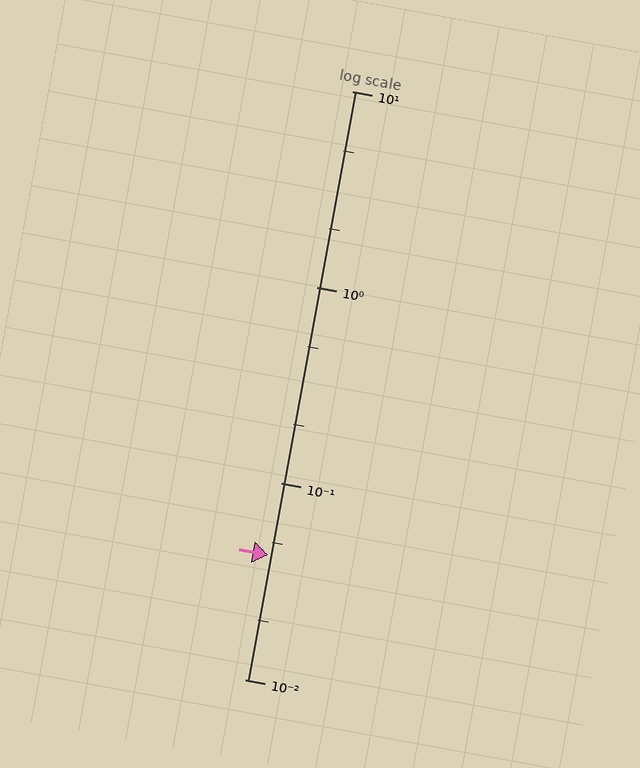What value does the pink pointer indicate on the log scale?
The pointer indicates approximately 0.043.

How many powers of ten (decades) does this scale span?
The scale spans 3 decades, from 0.01 to 10.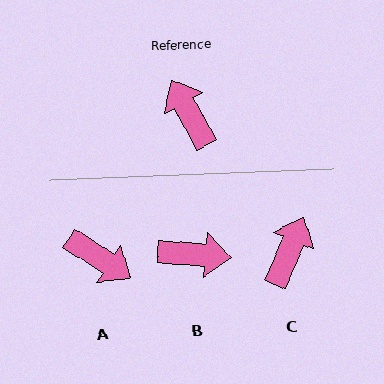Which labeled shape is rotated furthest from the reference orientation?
A, about 152 degrees away.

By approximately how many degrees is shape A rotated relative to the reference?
Approximately 152 degrees clockwise.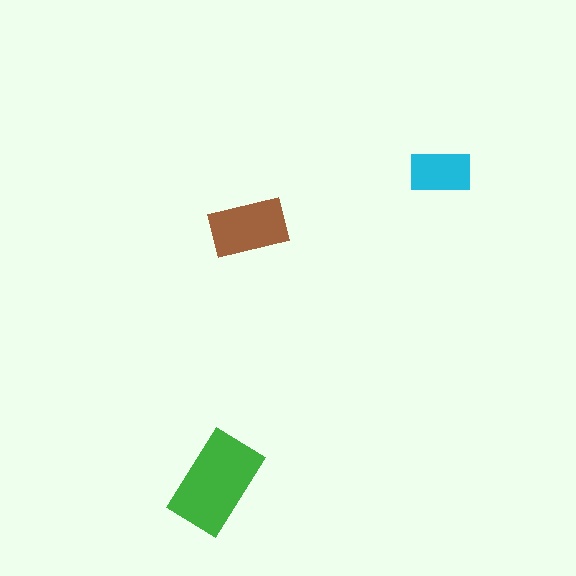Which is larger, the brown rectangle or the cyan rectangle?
The brown one.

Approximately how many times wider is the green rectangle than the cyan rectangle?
About 1.5 times wider.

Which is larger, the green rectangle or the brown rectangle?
The green one.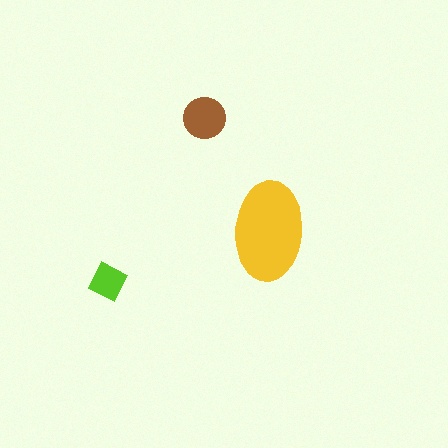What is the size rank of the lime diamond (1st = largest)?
3rd.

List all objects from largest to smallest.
The yellow ellipse, the brown circle, the lime diamond.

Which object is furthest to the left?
The lime diamond is leftmost.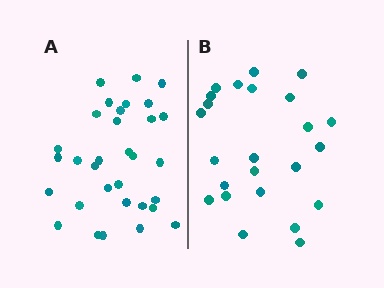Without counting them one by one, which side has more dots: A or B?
Region A (the left region) has more dots.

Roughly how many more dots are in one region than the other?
Region A has roughly 8 or so more dots than region B.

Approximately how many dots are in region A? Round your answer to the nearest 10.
About 30 dots. (The exact count is 32, which rounds to 30.)